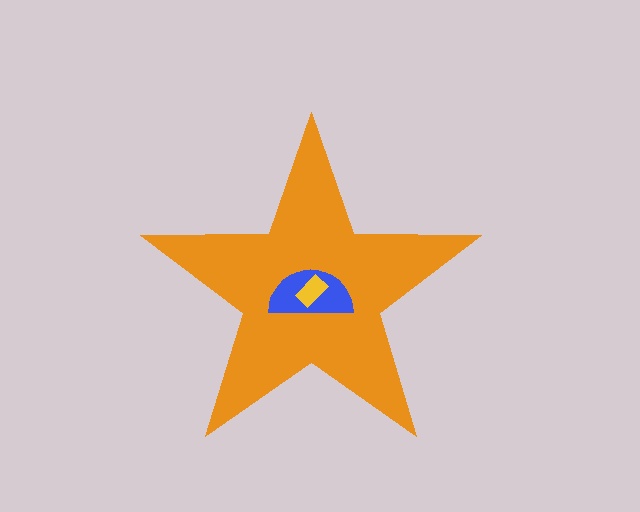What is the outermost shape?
The orange star.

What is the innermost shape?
The yellow rectangle.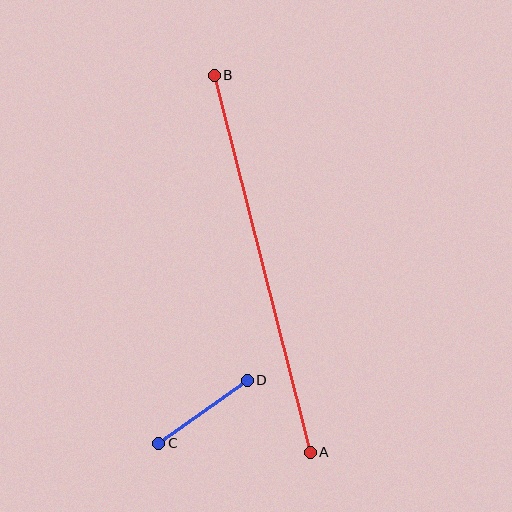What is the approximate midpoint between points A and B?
The midpoint is at approximately (262, 264) pixels.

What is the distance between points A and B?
The distance is approximately 389 pixels.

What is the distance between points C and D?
The distance is approximately 109 pixels.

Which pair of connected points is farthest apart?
Points A and B are farthest apart.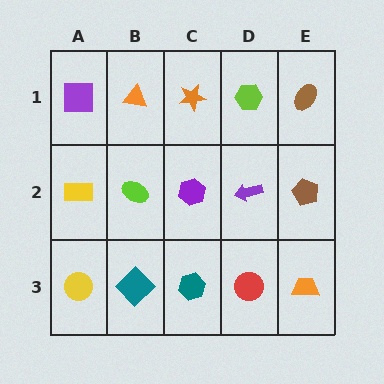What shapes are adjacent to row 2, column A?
A purple square (row 1, column A), a yellow circle (row 3, column A), a lime ellipse (row 2, column B).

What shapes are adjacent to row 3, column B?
A lime ellipse (row 2, column B), a yellow circle (row 3, column A), a teal hexagon (row 3, column C).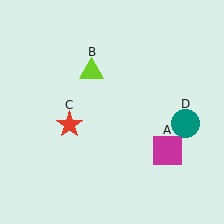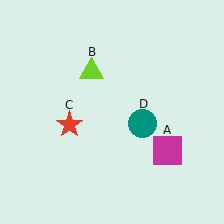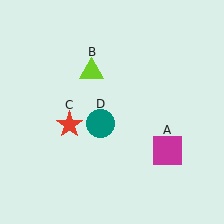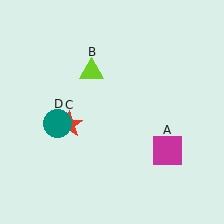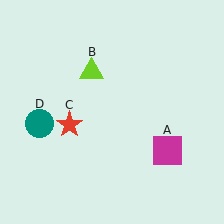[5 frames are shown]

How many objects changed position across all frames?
1 object changed position: teal circle (object D).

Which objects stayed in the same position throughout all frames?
Magenta square (object A) and lime triangle (object B) and red star (object C) remained stationary.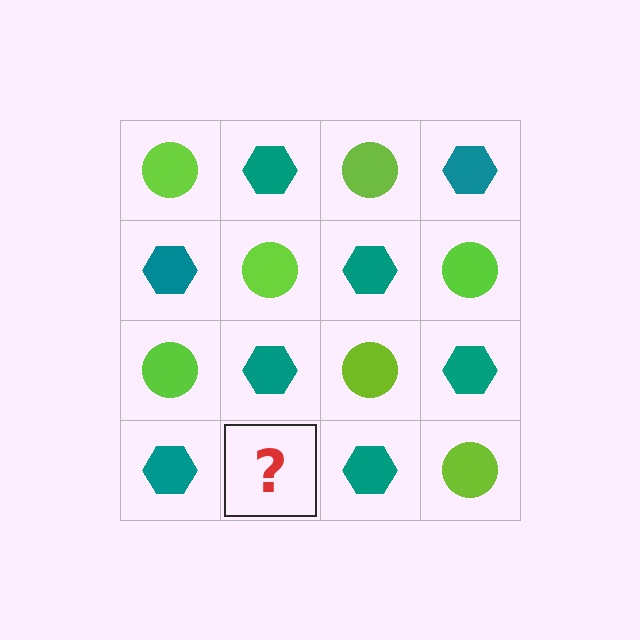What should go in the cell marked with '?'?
The missing cell should contain a lime circle.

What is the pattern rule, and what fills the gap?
The rule is that it alternates lime circle and teal hexagon in a checkerboard pattern. The gap should be filled with a lime circle.